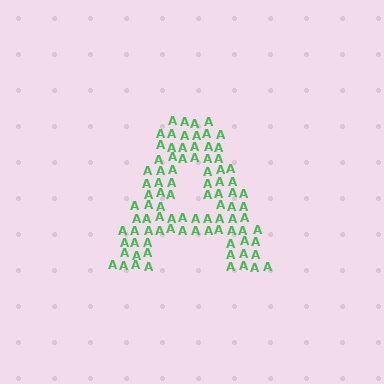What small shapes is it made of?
It is made of small letter A's.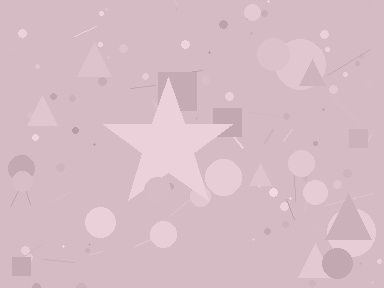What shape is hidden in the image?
A star is hidden in the image.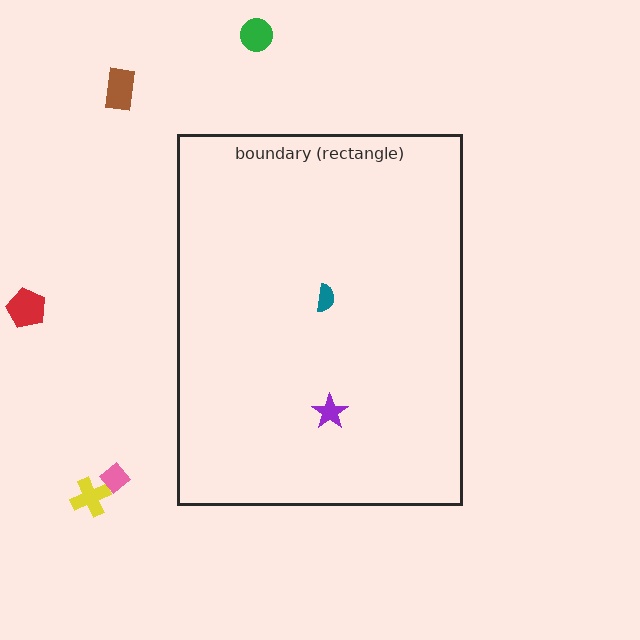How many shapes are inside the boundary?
2 inside, 5 outside.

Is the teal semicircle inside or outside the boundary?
Inside.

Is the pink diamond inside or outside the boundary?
Outside.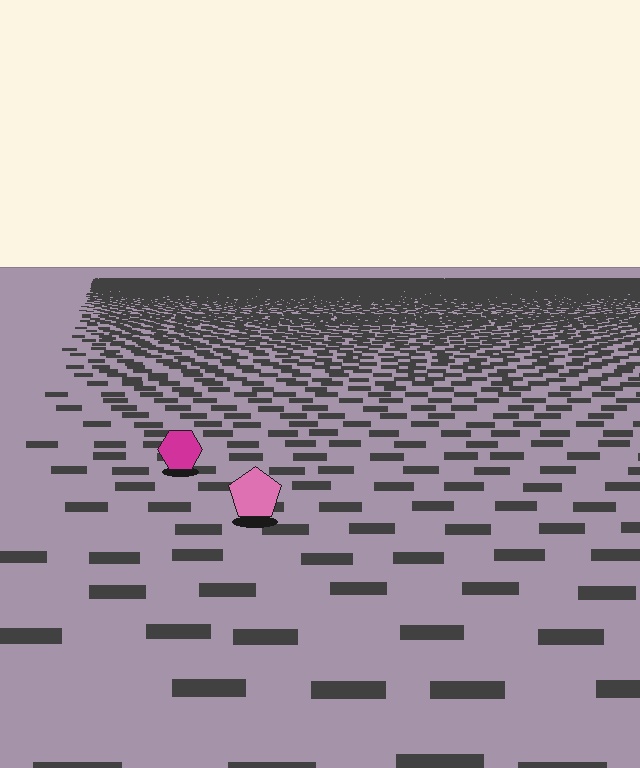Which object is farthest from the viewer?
The magenta hexagon is farthest from the viewer. It appears smaller and the ground texture around it is denser.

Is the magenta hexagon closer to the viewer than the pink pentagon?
No. The pink pentagon is closer — you can tell from the texture gradient: the ground texture is coarser near it.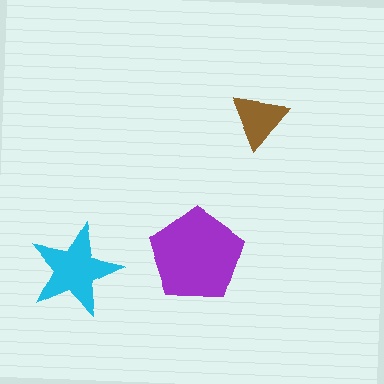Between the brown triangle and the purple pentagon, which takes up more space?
The purple pentagon.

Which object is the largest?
The purple pentagon.